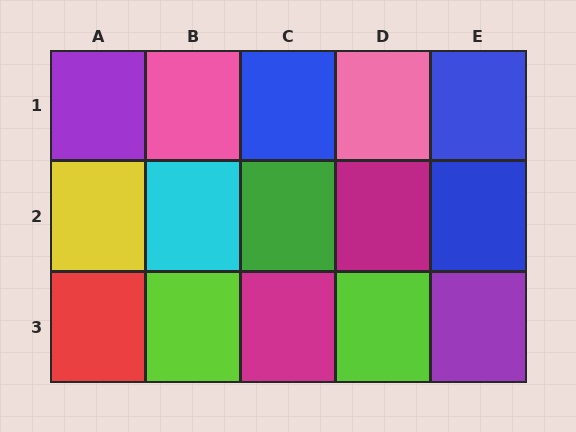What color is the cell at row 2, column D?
Magenta.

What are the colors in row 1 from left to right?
Purple, pink, blue, pink, blue.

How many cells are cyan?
1 cell is cyan.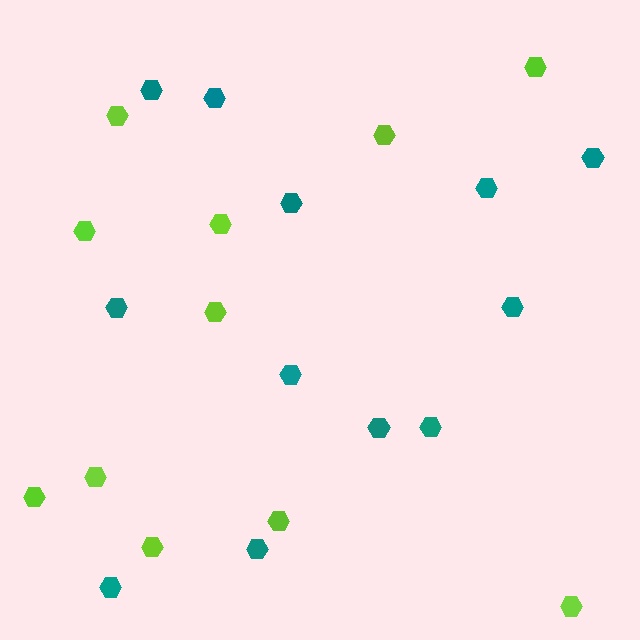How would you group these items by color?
There are 2 groups: one group of teal hexagons (12) and one group of lime hexagons (11).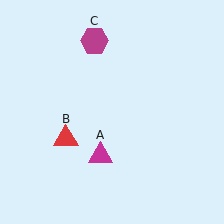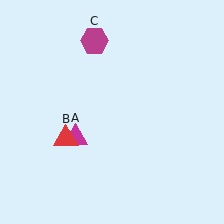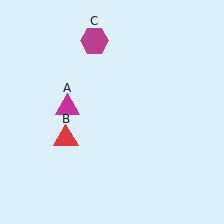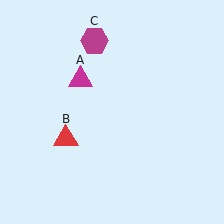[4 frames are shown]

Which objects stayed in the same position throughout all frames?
Red triangle (object B) and magenta hexagon (object C) remained stationary.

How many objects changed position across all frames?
1 object changed position: magenta triangle (object A).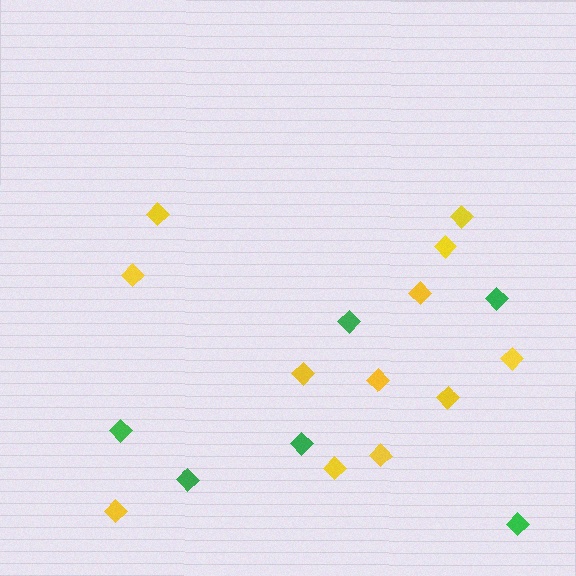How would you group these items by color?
There are 2 groups: one group of green diamonds (6) and one group of yellow diamonds (12).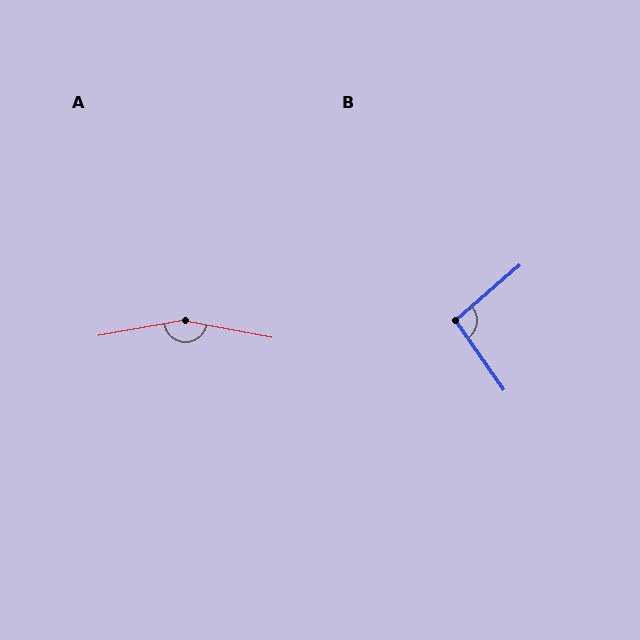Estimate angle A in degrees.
Approximately 159 degrees.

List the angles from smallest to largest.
B (95°), A (159°).